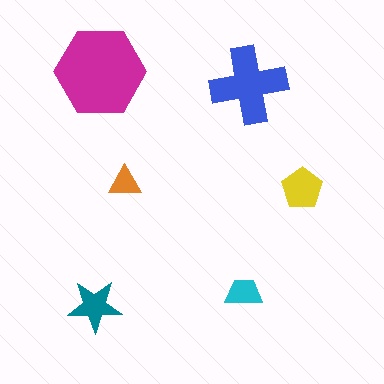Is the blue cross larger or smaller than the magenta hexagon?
Smaller.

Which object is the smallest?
The orange triangle.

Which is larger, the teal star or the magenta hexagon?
The magenta hexagon.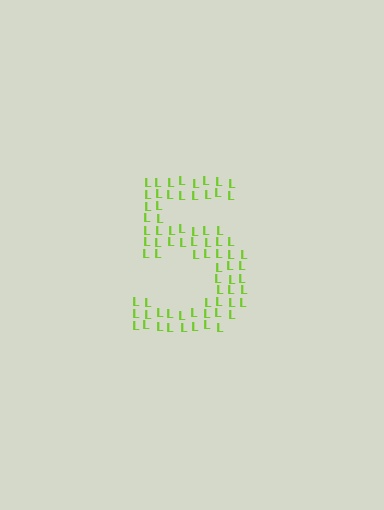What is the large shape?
The large shape is the digit 5.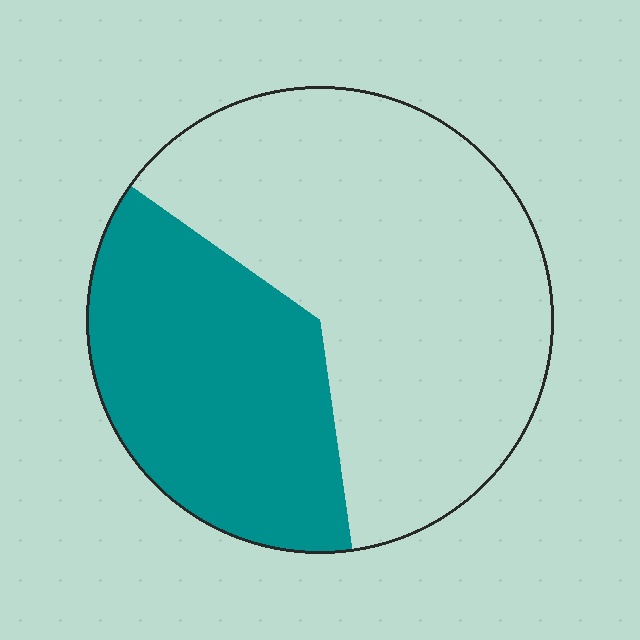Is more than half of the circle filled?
No.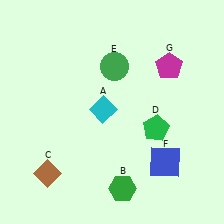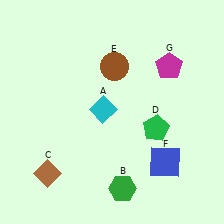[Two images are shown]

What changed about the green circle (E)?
In Image 1, E is green. In Image 2, it changed to brown.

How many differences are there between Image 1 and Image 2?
There is 1 difference between the two images.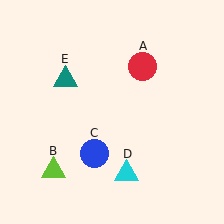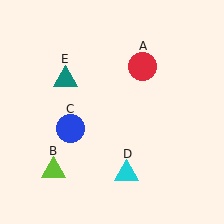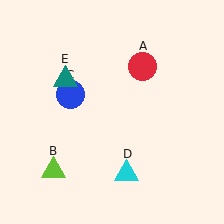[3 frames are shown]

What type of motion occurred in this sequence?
The blue circle (object C) rotated clockwise around the center of the scene.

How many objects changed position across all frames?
1 object changed position: blue circle (object C).